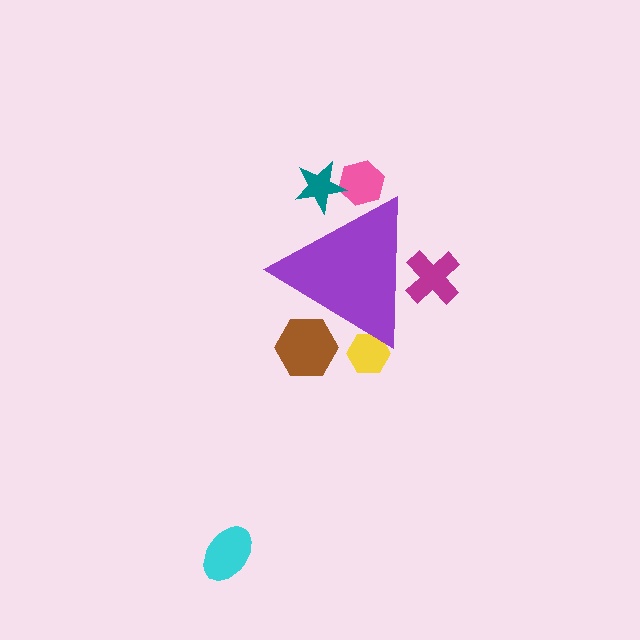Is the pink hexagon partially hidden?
Yes, the pink hexagon is partially hidden behind the purple triangle.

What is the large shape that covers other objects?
A purple triangle.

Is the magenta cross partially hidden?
Yes, the magenta cross is partially hidden behind the purple triangle.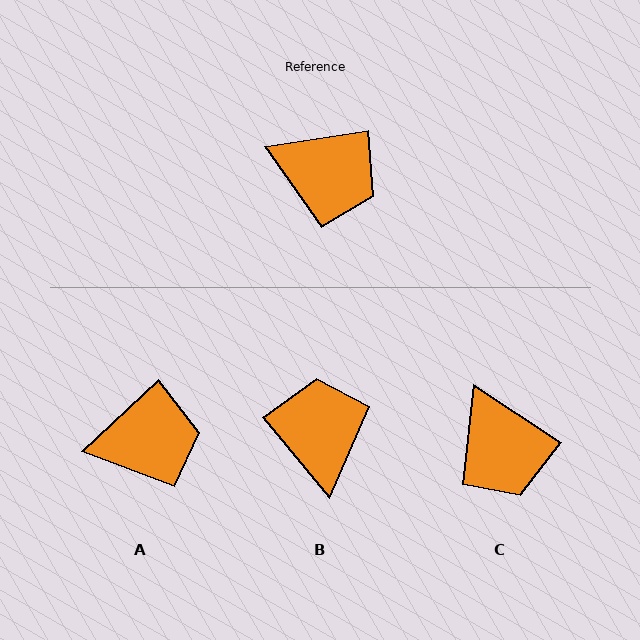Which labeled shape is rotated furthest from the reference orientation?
B, about 121 degrees away.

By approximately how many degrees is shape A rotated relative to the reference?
Approximately 34 degrees counter-clockwise.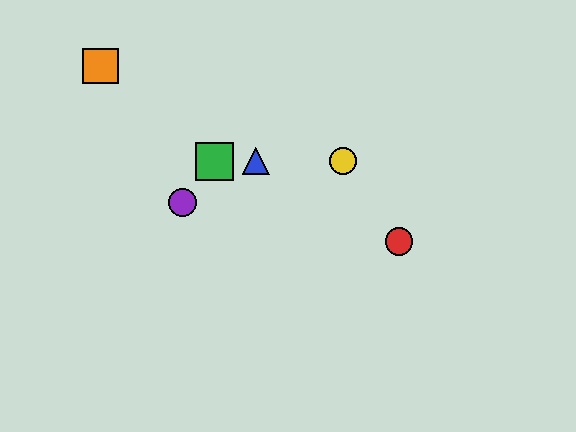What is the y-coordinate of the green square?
The green square is at y≈161.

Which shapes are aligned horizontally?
The blue triangle, the green square, the yellow circle are aligned horizontally.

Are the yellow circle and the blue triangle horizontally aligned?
Yes, both are at y≈161.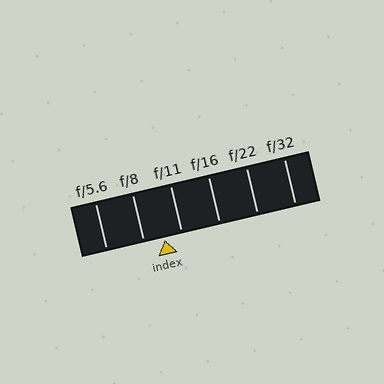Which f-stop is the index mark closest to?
The index mark is closest to f/11.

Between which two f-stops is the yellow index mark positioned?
The index mark is between f/8 and f/11.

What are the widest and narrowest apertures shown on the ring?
The widest aperture shown is f/5.6 and the narrowest is f/32.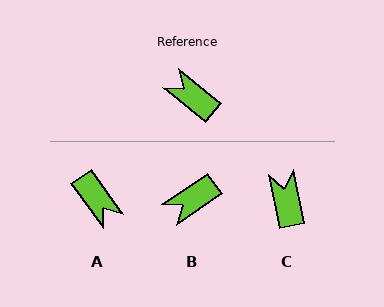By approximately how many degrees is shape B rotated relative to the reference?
Approximately 74 degrees counter-clockwise.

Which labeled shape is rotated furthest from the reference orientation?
A, about 165 degrees away.